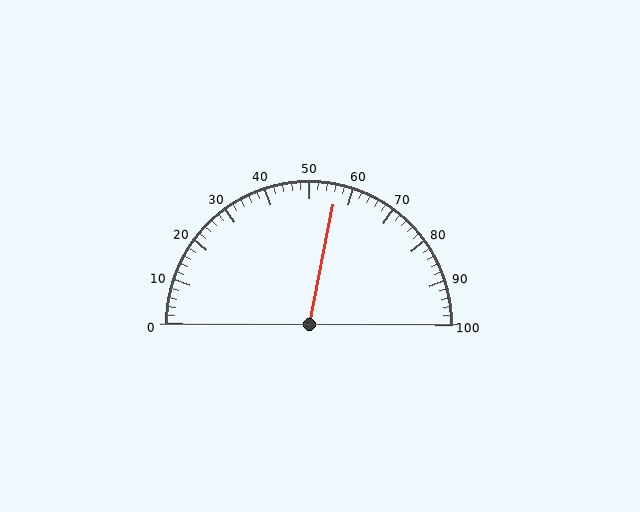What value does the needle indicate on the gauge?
The needle indicates approximately 56.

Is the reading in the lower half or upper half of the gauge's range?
The reading is in the upper half of the range (0 to 100).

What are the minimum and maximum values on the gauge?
The gauge ranges from 0 to 100.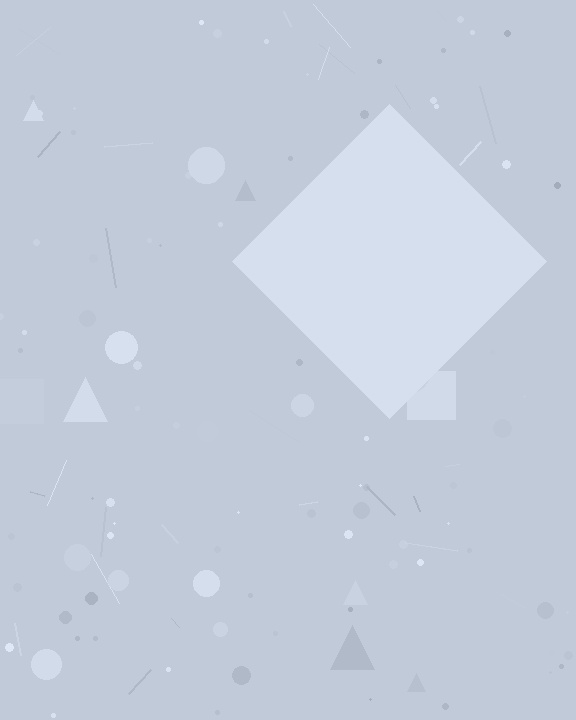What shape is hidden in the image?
A diamond is hidden in the image.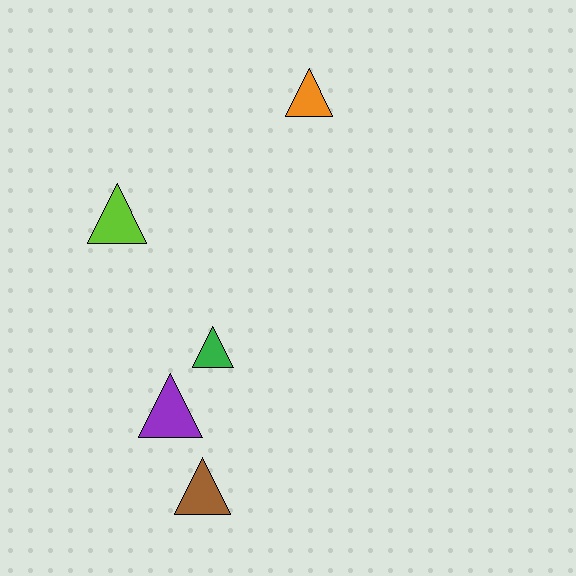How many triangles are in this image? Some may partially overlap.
There are 5 triangles.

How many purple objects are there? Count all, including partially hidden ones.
There is 1 purple object.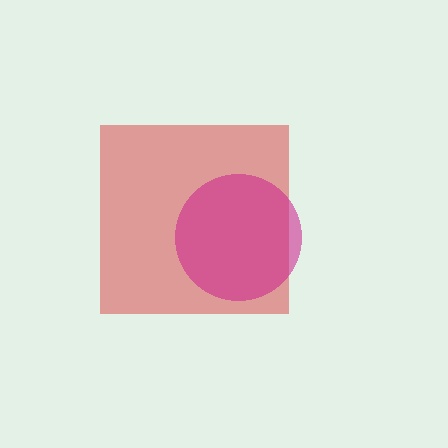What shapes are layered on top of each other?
The layered shapes are: a red square, a magenta circle.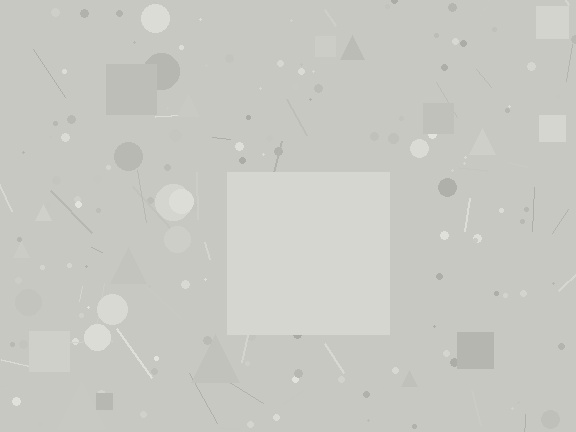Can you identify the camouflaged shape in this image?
The camouflaged shape is a square.